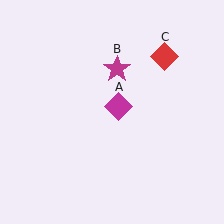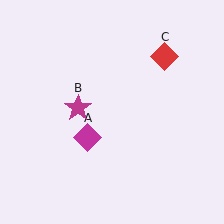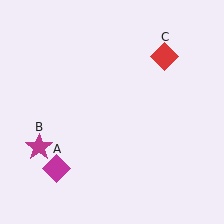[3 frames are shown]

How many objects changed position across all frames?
2 objects changed position: magenta diamond (object A), magenta star (object B).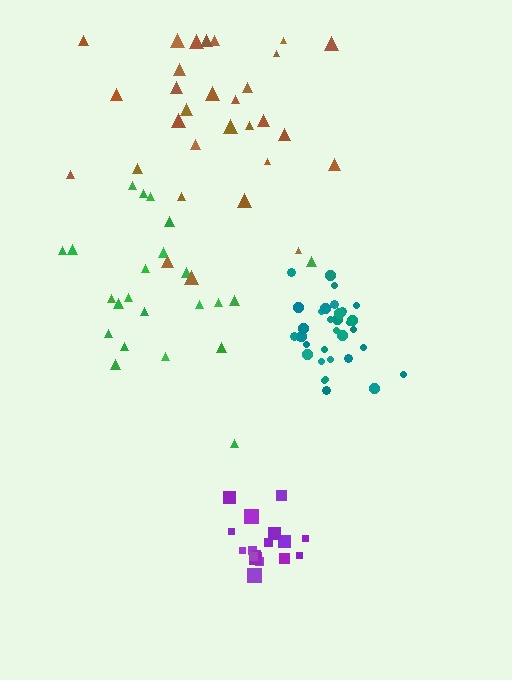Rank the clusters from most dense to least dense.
teal, purple, brown, green.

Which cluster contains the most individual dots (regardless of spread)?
Teal (33).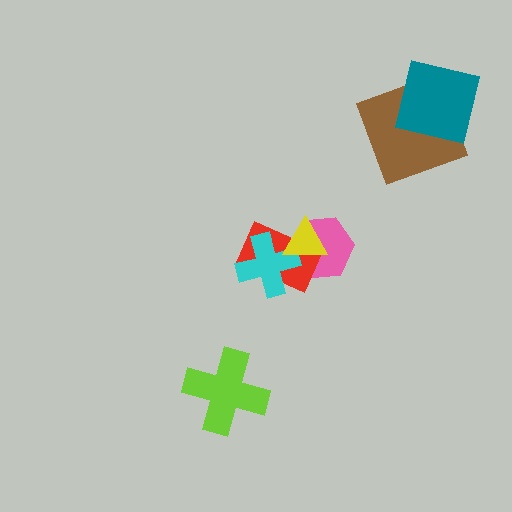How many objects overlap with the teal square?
1 object overlaps with the teal square.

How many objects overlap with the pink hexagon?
3 objects overlap with the pink hexagon.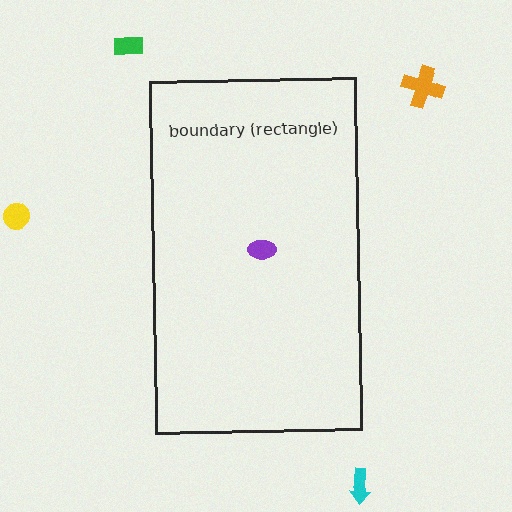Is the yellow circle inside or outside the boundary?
Outside.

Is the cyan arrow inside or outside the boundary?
Outside.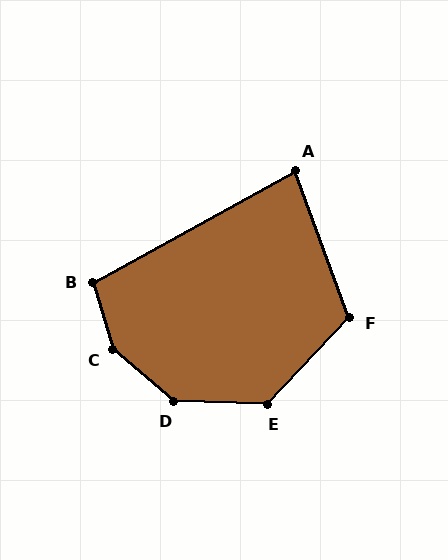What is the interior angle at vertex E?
Approximately 132 degrees (obtuse).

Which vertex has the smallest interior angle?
A, at approximately 81 degrees.